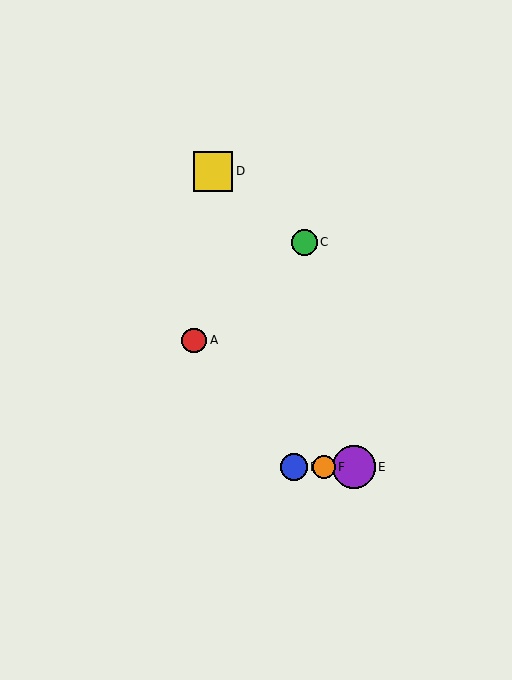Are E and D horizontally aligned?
No, E is at y≈467 and D is at y≈171.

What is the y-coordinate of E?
Object E is at y≈467.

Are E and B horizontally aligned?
Yes, both are at y≈467.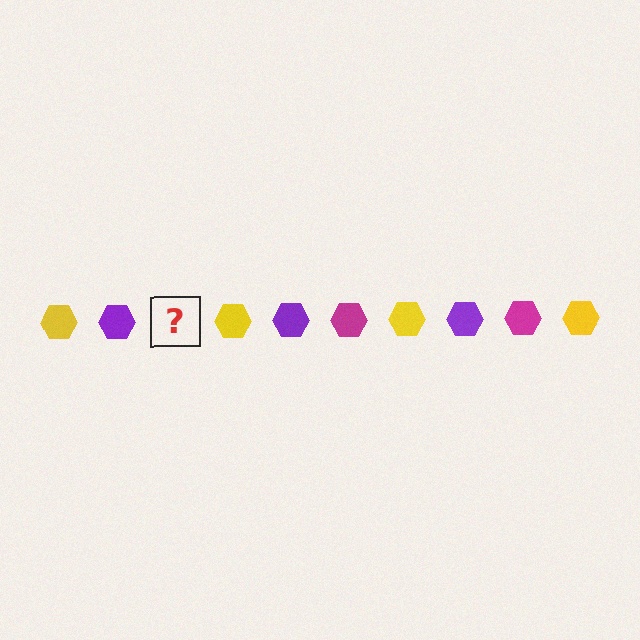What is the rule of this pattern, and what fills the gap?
The rule is that the pattern cycles through yellow, purple, magenta hexagons. The gap should be filled with a magenta hexagon.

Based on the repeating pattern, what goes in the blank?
The blank should be a magenta hexagon.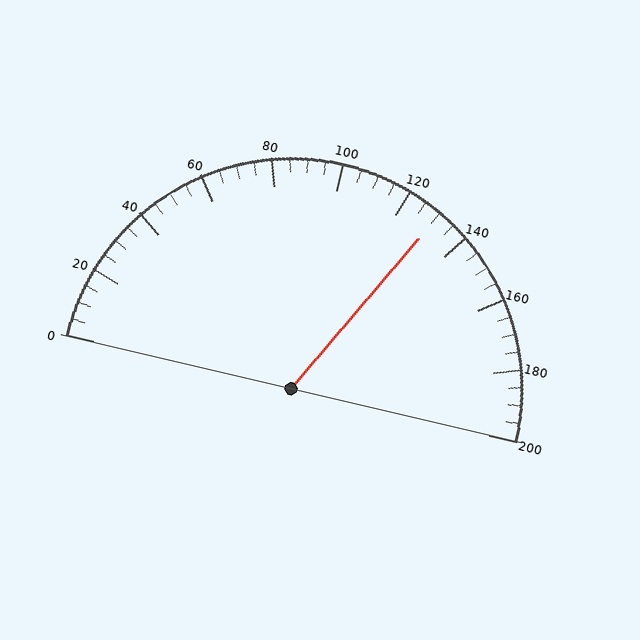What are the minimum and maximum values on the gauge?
The gauge ranges from 0 to 200.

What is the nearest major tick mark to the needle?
The nearest major tick mark is 120.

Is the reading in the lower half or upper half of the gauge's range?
The reading is in the upper half of the range (0 to 200).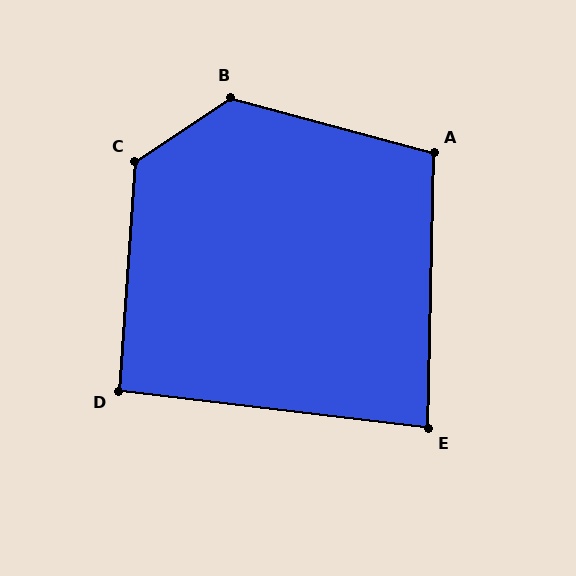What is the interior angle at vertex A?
Approximately 104 degrees (obtuse).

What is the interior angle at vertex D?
Approximately 93 degrees (approximately right).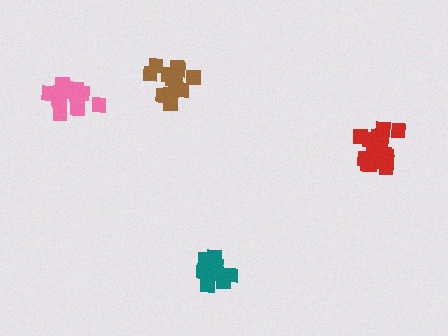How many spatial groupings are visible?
There are 4 spatial groupings.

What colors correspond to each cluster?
The clusters are colored: pink, teal, red, brown.